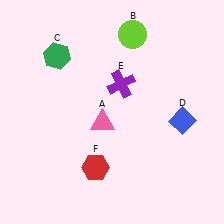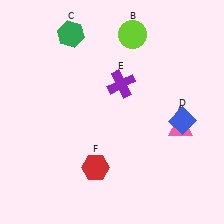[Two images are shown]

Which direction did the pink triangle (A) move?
The pink triangle (A) moved right.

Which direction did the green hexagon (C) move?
The green hexagon (C) moved up.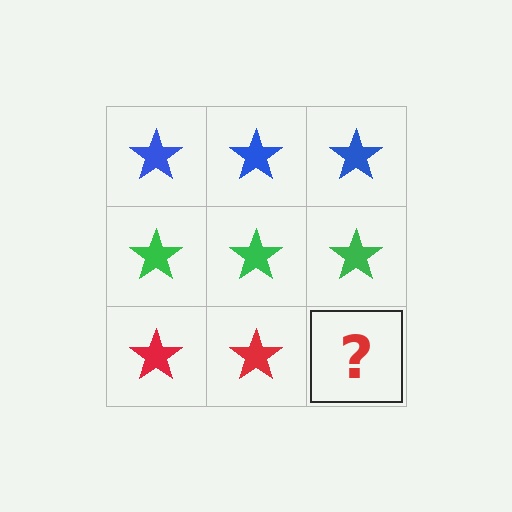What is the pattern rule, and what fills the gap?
The rule is that each row has a consistent color. The gap should be filled with a red star.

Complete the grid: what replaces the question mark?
The question mark should be replaced with a red star.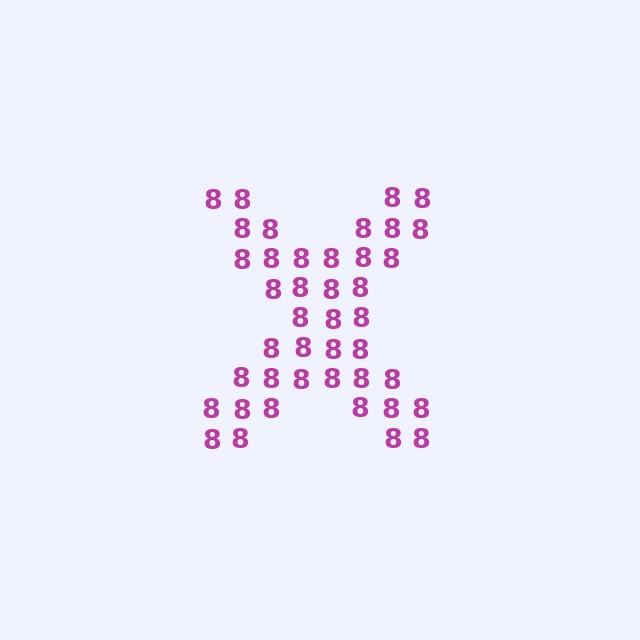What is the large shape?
The large shape is the letter X.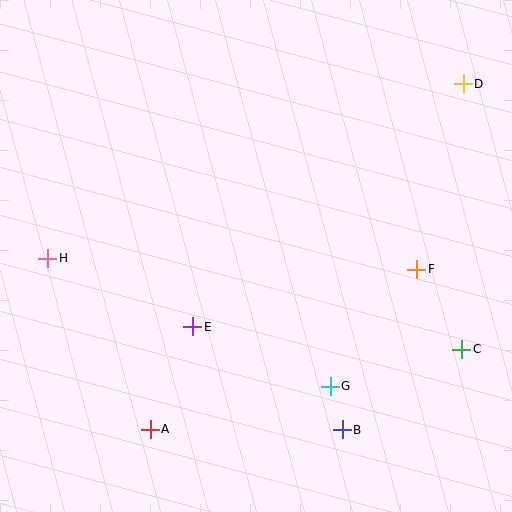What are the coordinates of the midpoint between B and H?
The midpoint between B and H is at (195, 344).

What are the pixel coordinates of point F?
Point F is at (417, 269).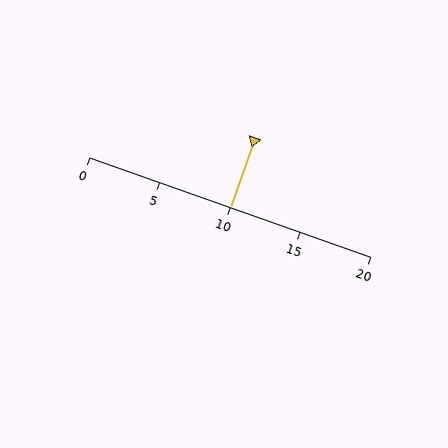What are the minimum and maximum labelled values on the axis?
The axis runs from 0 to 20.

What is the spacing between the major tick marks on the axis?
The major ticks are spaced 5 apart.